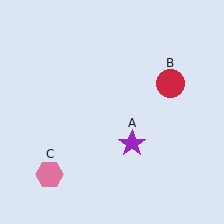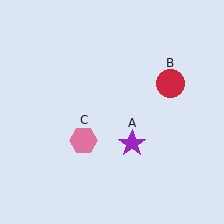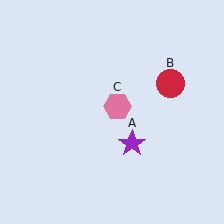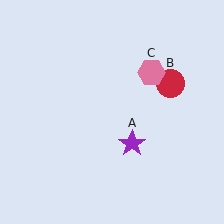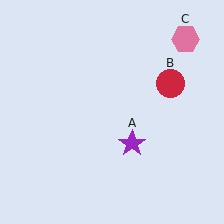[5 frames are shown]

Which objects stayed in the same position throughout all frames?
Purple star (object A) and red circle (object B) remained stationary.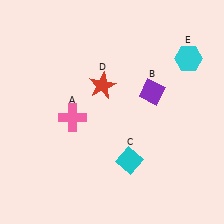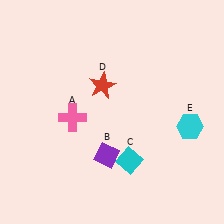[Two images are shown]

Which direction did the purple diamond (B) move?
The purple diamond (B) moved down.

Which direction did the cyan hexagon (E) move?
The cyan hexagon (E) moved down.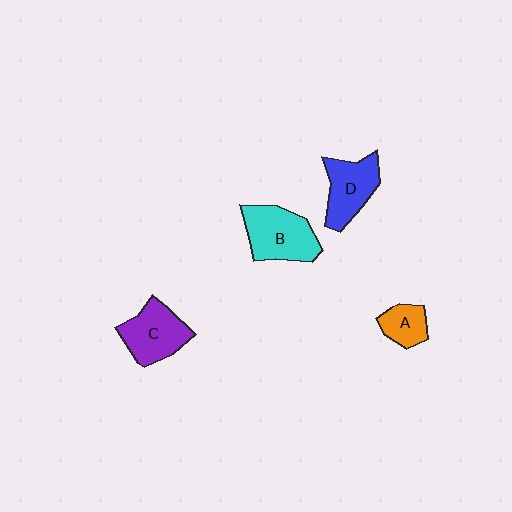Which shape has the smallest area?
Shape A (orange).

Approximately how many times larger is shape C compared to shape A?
Approximately 1.8 times.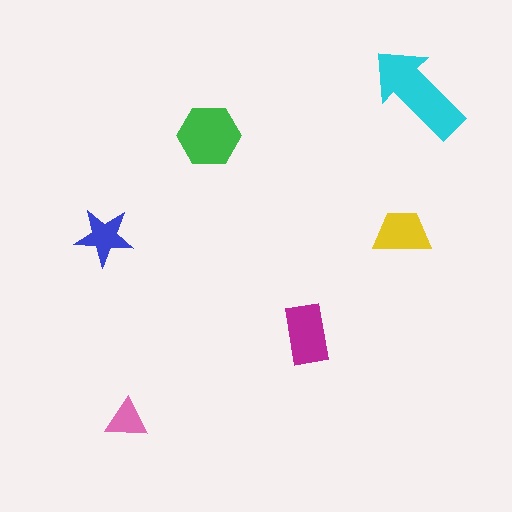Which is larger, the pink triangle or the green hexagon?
The green hexagon.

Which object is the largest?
The cyan arrow.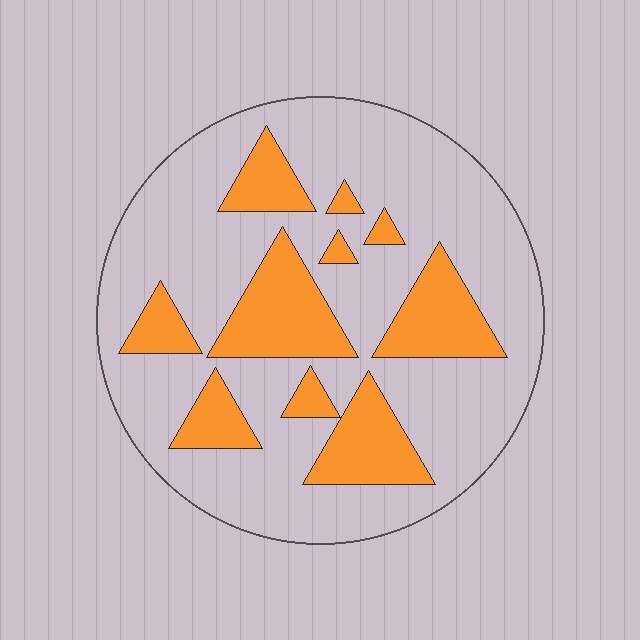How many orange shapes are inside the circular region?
10.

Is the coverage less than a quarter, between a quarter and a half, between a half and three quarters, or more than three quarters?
Between a quarter and a half.